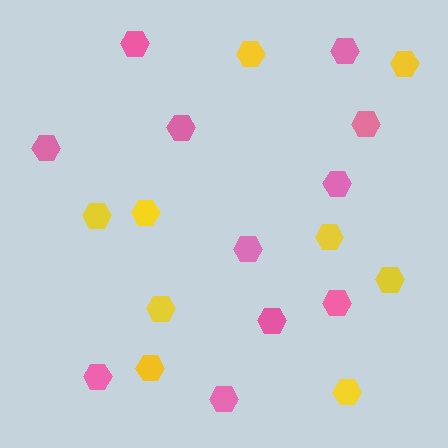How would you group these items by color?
There are 2 groups: one group of pink hexagons (11) and one group of yellow hexagons (9).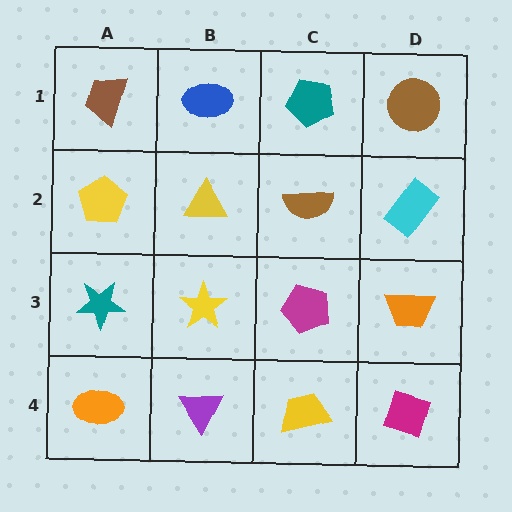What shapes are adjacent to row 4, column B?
A yellow star (row 3, column B), an orange ellipse (row 4, column A), a yellow trapezoid (row 4, column C).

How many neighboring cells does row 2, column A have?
3.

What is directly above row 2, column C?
A teal pentagon.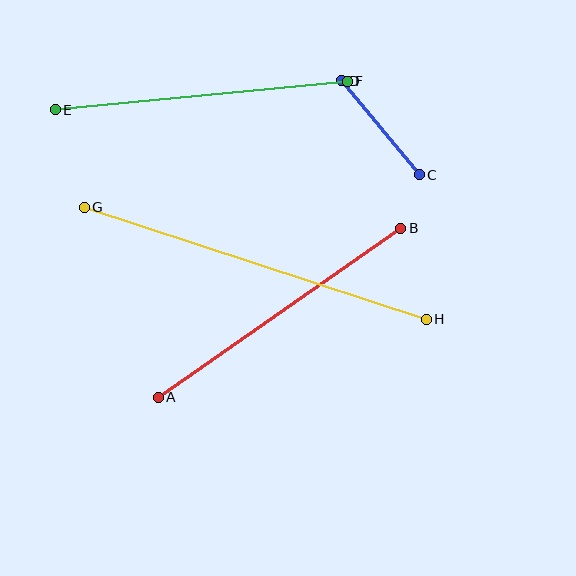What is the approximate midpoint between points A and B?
The midpoint is at approximately (279, 313) pixels.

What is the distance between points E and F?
The distance is approximately 293 pixels.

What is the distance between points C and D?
The distance is approximately 122 pixels.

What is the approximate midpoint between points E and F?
The midpoint is at approximately (201, 96) pixels.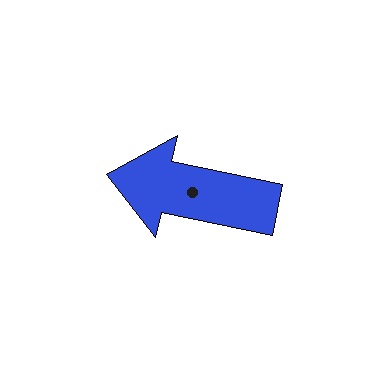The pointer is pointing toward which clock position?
Roughly 9 o'clock.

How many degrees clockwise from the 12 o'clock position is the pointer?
Approximately 282 degrees.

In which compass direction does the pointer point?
West.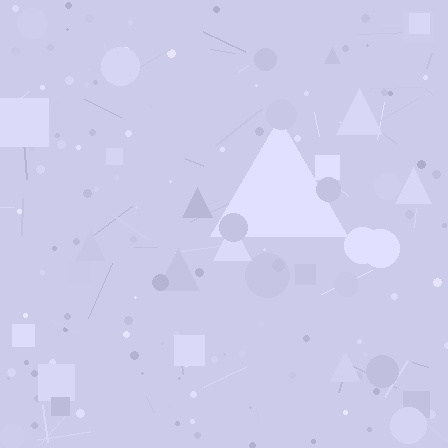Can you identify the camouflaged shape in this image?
The camouflaged shape is a triangle.